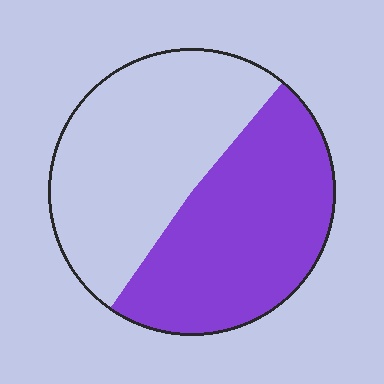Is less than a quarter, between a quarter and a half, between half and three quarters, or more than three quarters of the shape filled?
Between a quarter and a half.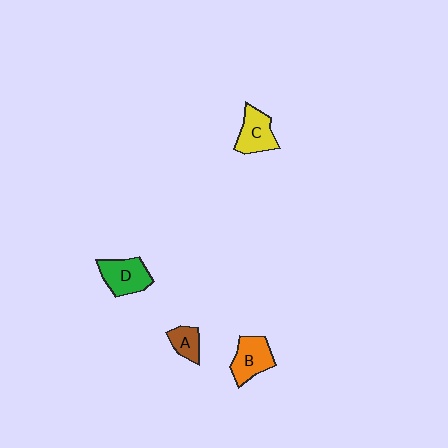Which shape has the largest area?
Shape D (green).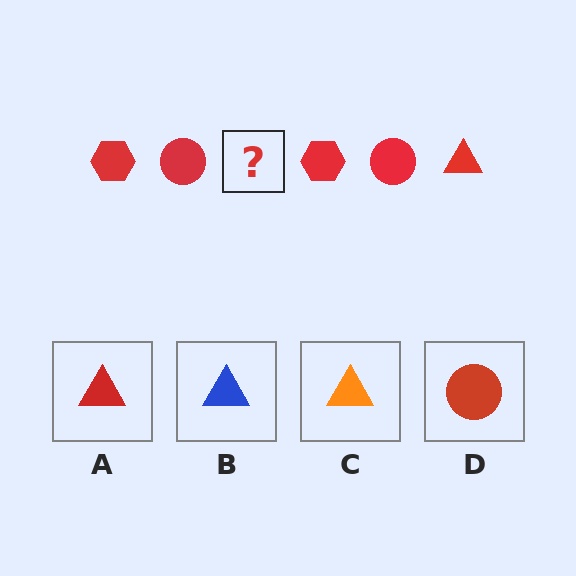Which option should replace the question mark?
Option A.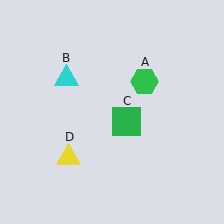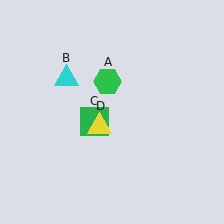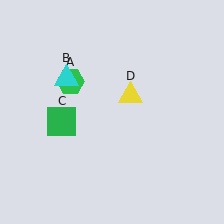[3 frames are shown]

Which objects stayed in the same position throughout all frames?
Cyan triangle (object B) remained stationary.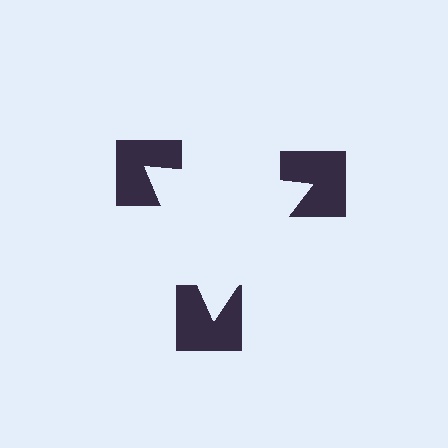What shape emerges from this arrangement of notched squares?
An illusory triangle — its edges are inferred from the aligned wedge cuts in the notched squares, not physically drawn.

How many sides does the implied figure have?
3 sides.